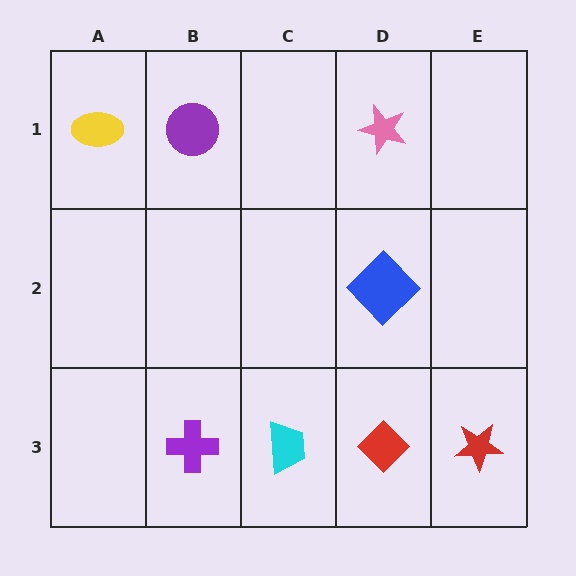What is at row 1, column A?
A yellow ellipse.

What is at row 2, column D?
A blue diamond.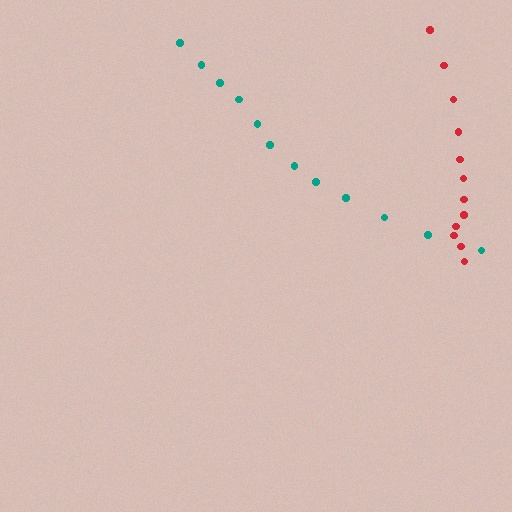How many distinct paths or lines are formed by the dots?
There are 2 distinct paths.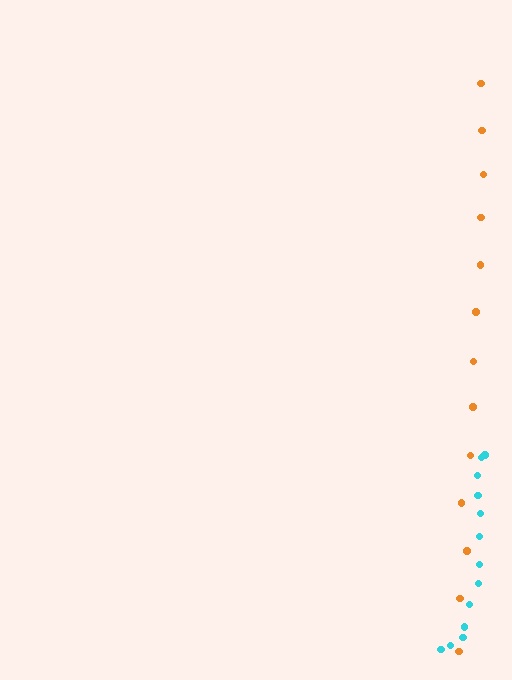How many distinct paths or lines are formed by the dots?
There are 2 distinct paths.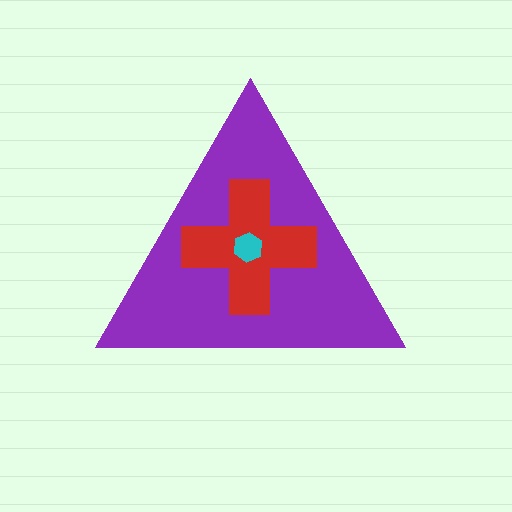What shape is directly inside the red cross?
The cyan hexagon.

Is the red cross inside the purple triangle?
Yes.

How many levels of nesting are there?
3.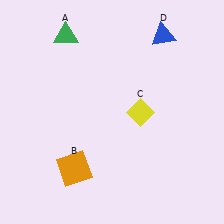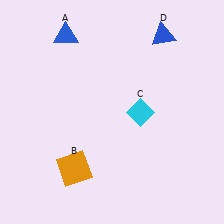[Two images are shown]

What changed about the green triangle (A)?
In Image 1, A is green. In Image 2, it changed to blue.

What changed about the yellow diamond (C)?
In Image 1, C is yellow. In Image 2, it changed to cyan.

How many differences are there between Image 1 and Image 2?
There are 2 differences between the two images.